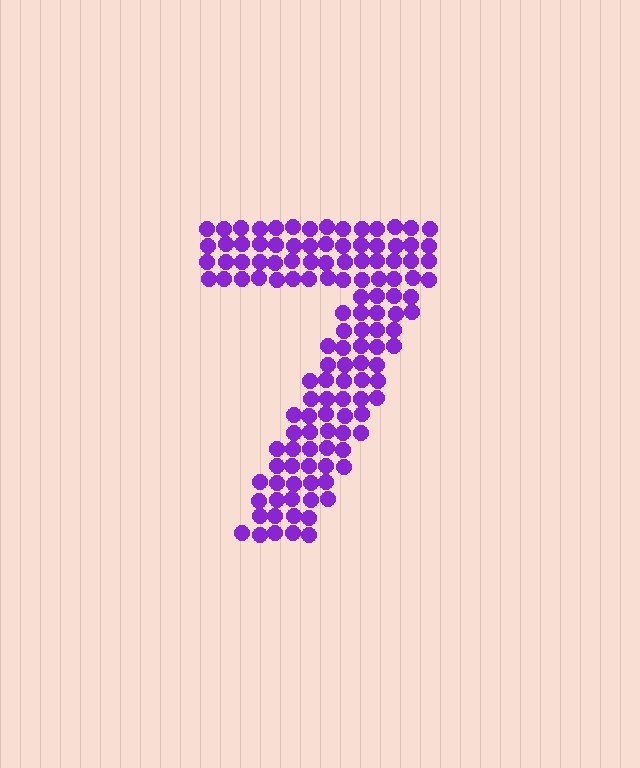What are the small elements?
The small elements are circles.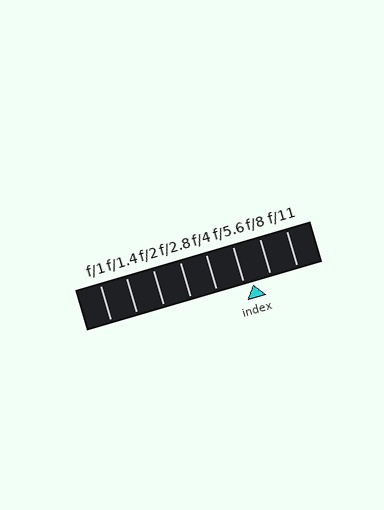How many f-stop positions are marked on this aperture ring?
There are 8 f-stop positions marked.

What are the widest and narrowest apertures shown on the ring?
The widest aperture shown is f/1 and the narrowest is f/11.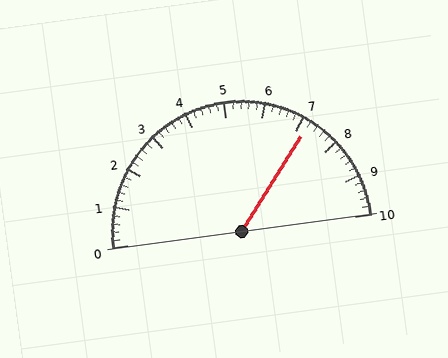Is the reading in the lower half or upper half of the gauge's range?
The reading is in the upper half of the range (0 to 10).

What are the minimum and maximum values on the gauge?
The gauge ranges from 0 to 10.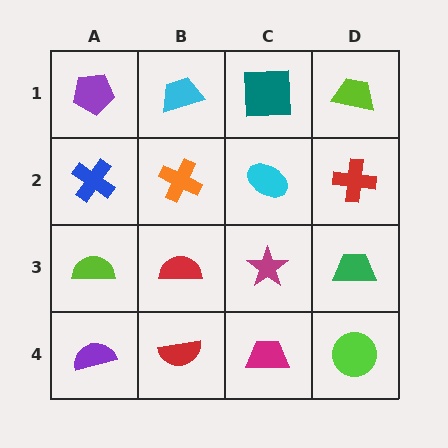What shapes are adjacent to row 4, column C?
A magenta star (row 3, column C), a red semicircle (row 4, column B), a lime circle (row 4, column D).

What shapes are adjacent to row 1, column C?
A cyan ellipse (row 2, column C), a cyan trapezoid (row 1, column B), a lime trapezoid (row 1, column D).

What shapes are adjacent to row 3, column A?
A blue cross (row 2, column A), a purple semicircle (row 4, column A), a red semicircle (row 3, column B).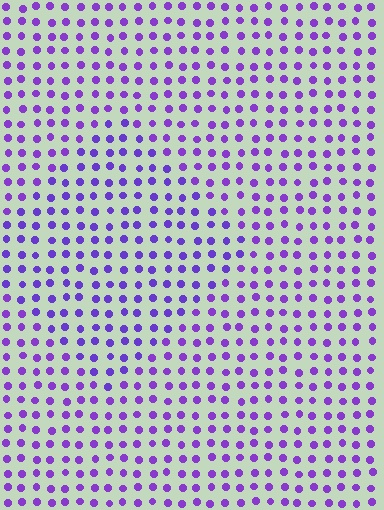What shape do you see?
I see a diamond.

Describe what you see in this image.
The image is filled with small purple elements in a uniform arrangement. A diamond-shaped region is visible where the elements are tinted to a slightly different hue, forming a subtle color boundary.